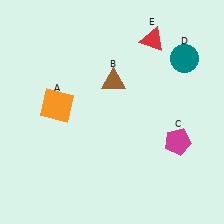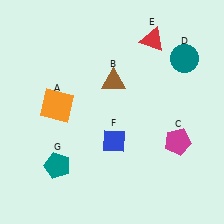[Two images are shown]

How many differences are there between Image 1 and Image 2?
There are 2 differences between the two images.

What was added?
A blue diamond (F), a teal pentagon (G) were added in Image 2.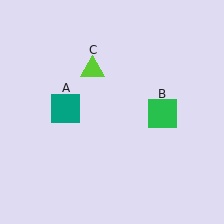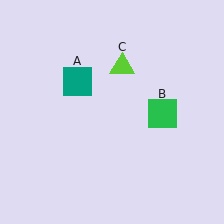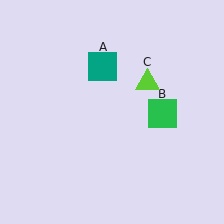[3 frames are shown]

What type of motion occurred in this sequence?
The teal square (object A), lime triangle (object C) rotated clockwise around the center of the scene.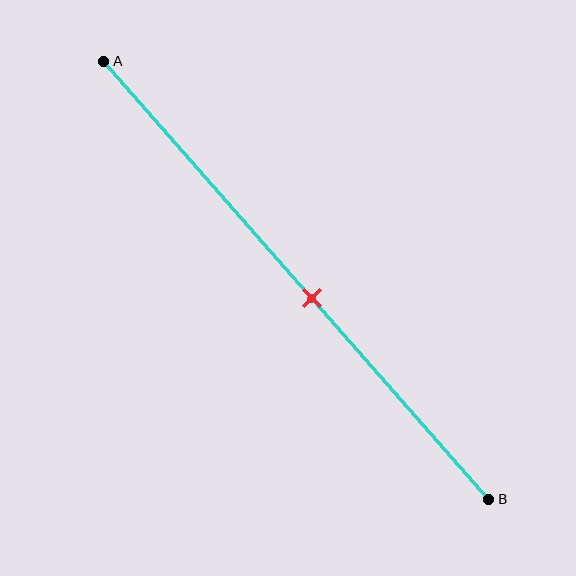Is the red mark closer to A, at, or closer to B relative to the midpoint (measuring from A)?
The red mark is closer to point B than the midpoint of segment AB.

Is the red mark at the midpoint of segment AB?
No, the mark is at about 55% from A, not at the 50% midpoint.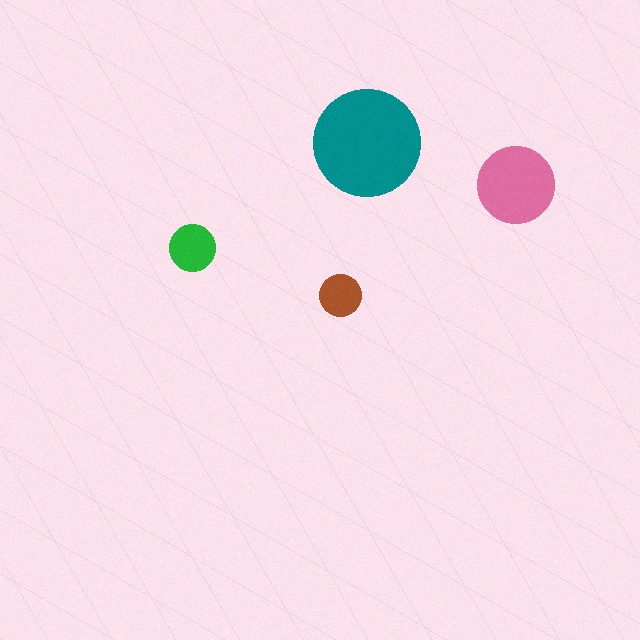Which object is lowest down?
The brown circle is bottommost.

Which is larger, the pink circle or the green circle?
The pink one.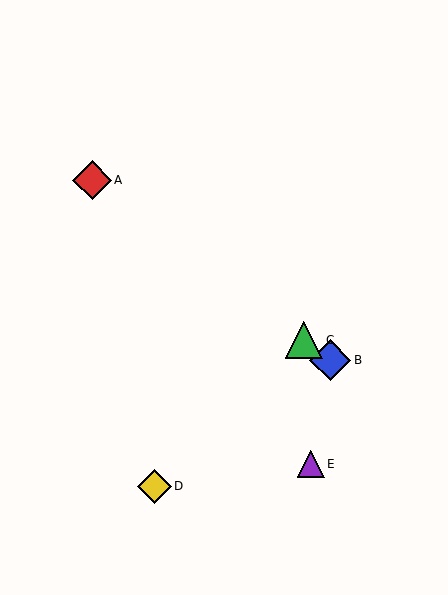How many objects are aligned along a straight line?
3 objects (A, B, C) are aligned along a straight line.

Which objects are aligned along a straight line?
Objects A, B, C are aligned along a straight line.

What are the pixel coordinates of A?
Object A is at (92, 180).